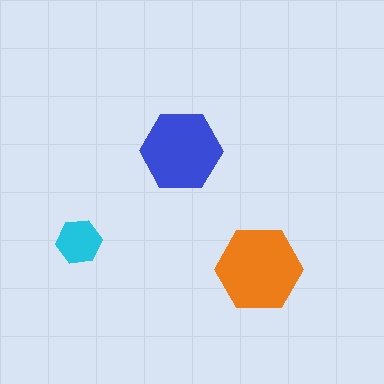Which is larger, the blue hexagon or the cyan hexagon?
The blue one.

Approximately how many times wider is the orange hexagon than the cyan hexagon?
About 2 times wider.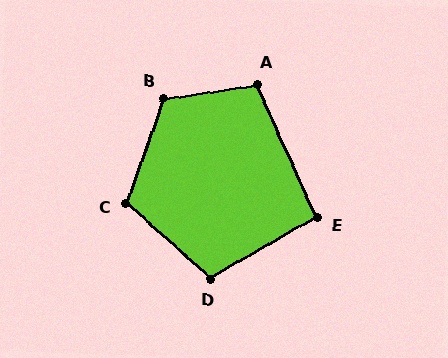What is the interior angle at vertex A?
Approximately 105 degrees (obtuse).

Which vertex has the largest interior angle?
B, at approximately 118 degrees.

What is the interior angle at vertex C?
Approximately 113 degrees (obtuse).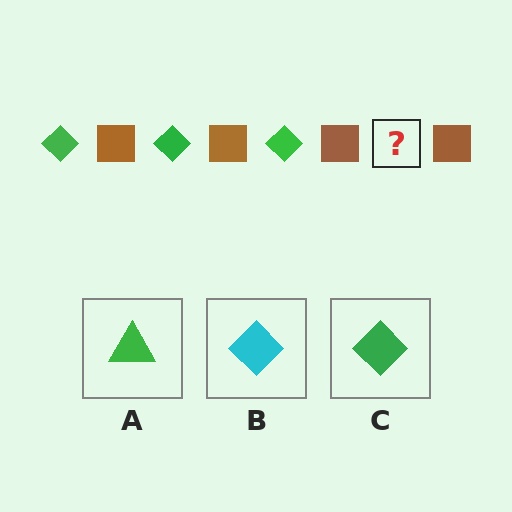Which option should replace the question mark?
Option C.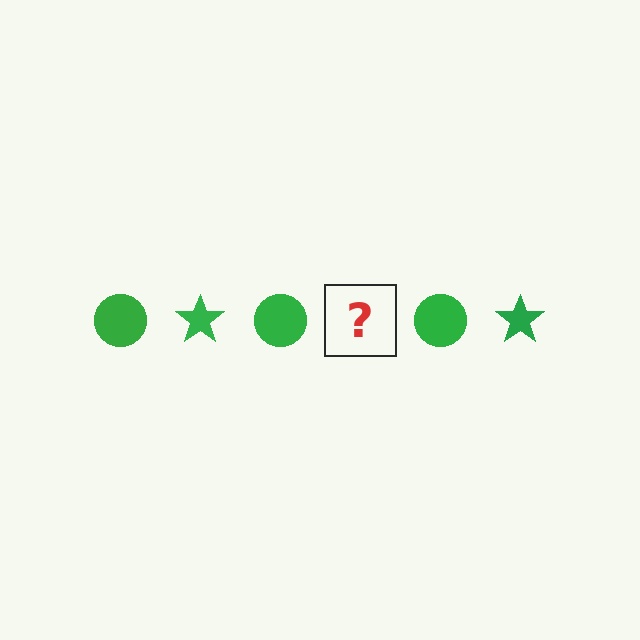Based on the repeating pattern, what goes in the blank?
The blank should be a green star.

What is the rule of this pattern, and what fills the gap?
The rule is that the pattern cycles through circle, star shapes in green. The gap should be filled with a green star.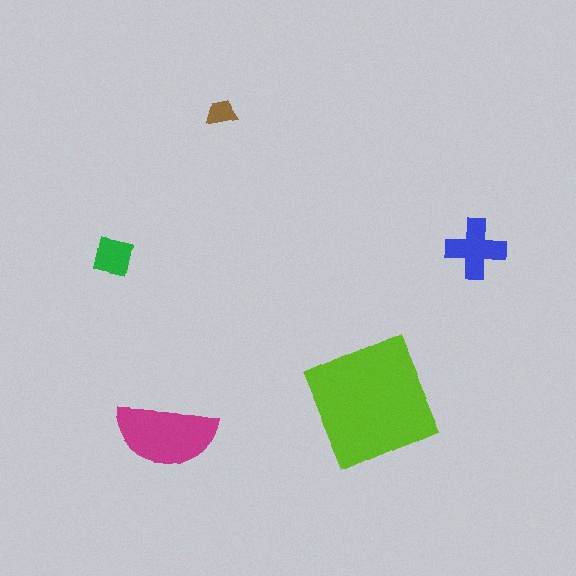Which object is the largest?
The lime square.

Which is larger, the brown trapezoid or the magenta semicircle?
The magenta semicircle.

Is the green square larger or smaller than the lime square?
Smaller.